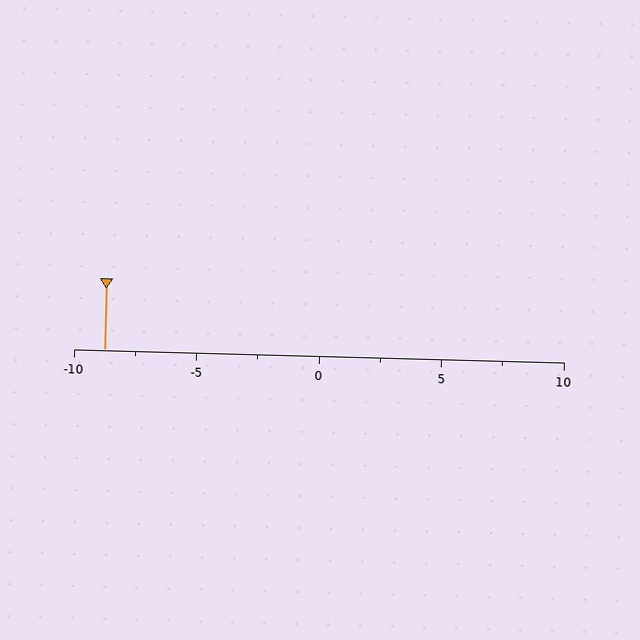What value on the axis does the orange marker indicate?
The marker indicates approximately -8.8.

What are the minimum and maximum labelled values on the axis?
The axis runs from -10 to 10.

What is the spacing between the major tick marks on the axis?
The major ticks are spaced 5 apart.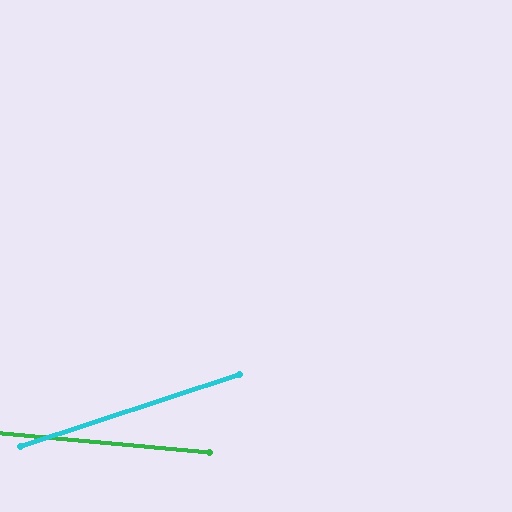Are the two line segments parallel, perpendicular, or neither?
Neither parallel nor perpendicular — they differ by about 23°.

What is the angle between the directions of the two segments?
Approximately 23 degrees.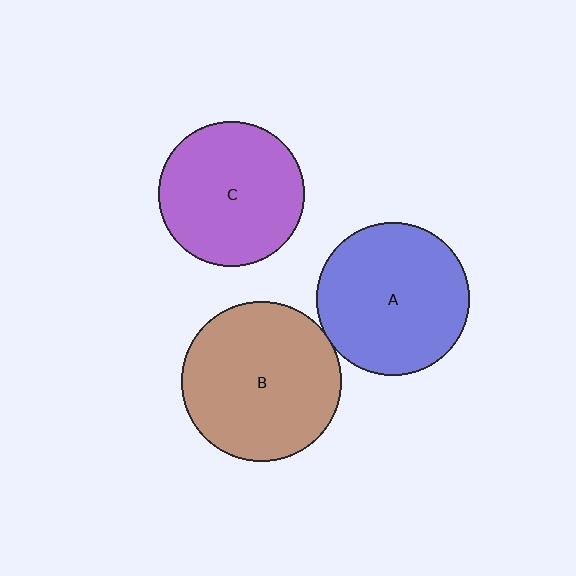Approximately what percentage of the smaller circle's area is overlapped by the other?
Approximately 5%.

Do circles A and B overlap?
Yes.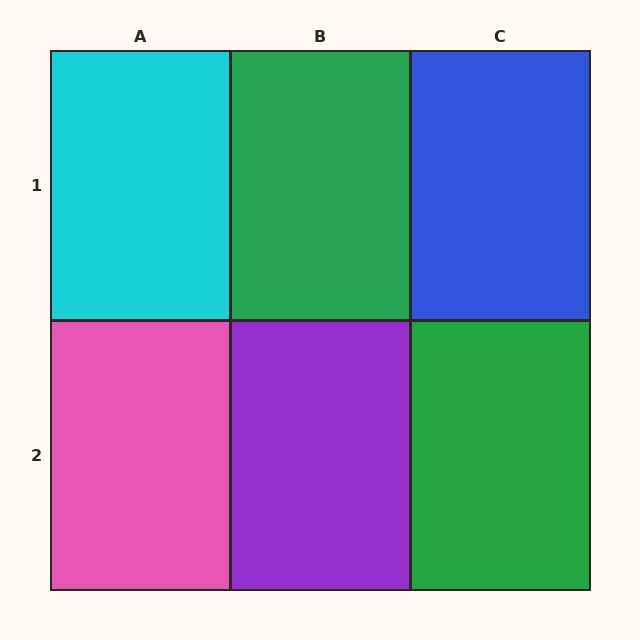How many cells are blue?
1 cell is blue.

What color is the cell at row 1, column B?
Green.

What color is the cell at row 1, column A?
Cyan.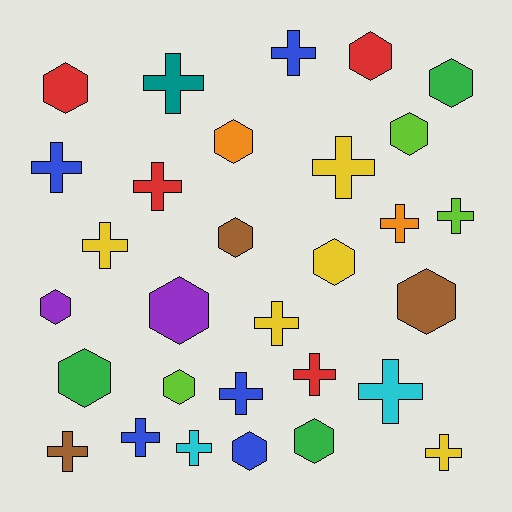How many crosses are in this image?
There are 16 crosses.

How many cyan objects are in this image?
There are 2 cyan objects.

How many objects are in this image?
There are 30 objects.